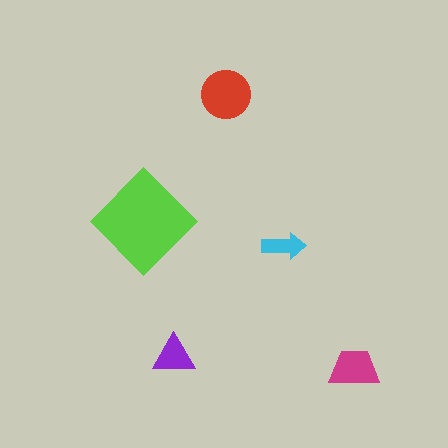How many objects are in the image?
There are 5 objects in the image.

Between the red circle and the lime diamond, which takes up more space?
The lime diamond.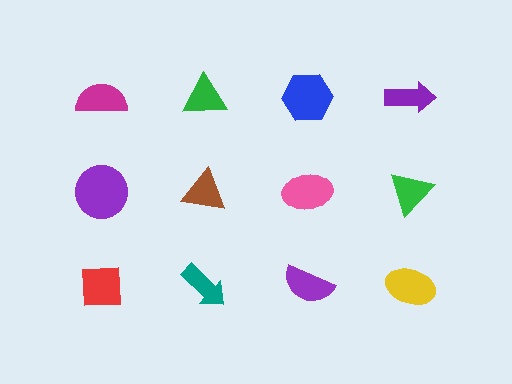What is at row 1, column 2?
A green triangle.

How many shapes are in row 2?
4 shapes.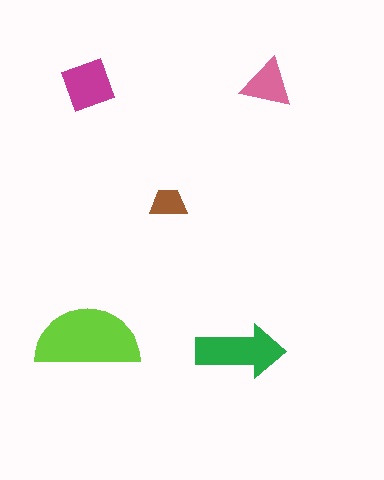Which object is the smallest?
The brown trapezoid.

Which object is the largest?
The lime semicircle.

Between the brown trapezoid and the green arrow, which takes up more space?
The green arrow.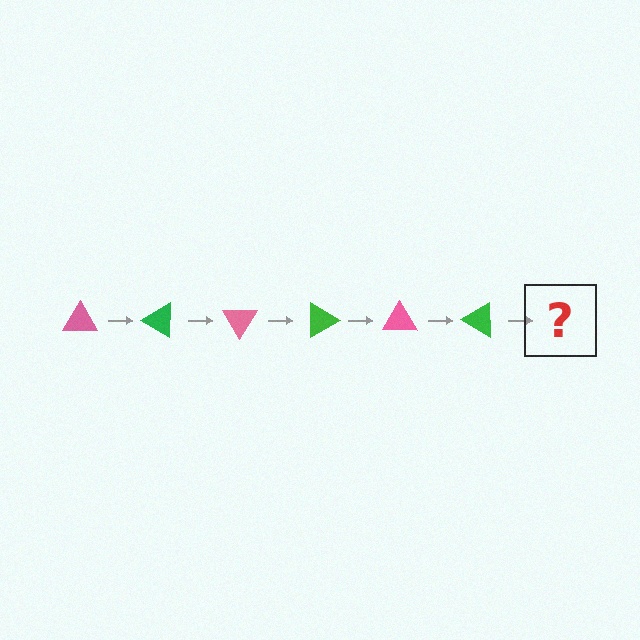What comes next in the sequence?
The next element should be a pink triangle, rotated 180 degrees from the start.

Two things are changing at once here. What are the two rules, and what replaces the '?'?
The two rules are that it rotates 30 degrees each step and the color cycles through pink and green. The '?' should be a pink triangle, rotated 180 degrees from the start.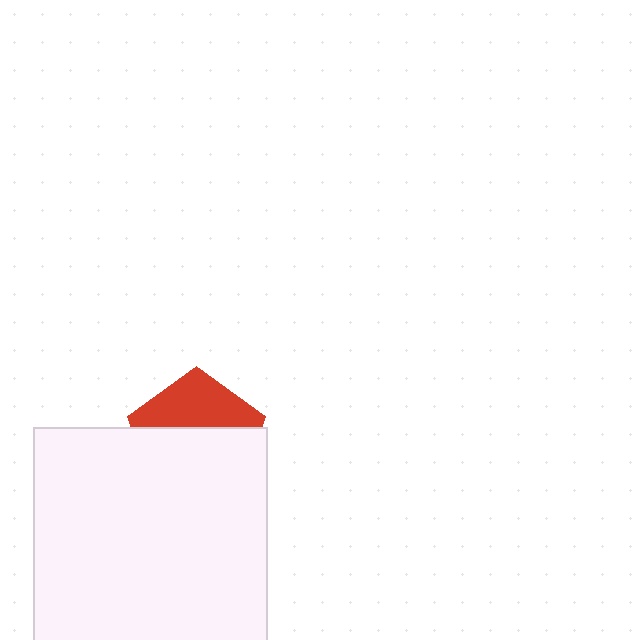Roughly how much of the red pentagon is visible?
A small part of it is visible (roughly 40%).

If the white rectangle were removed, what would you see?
You would see the complete red pentagon.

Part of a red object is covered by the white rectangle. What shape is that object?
It is a pentagon.